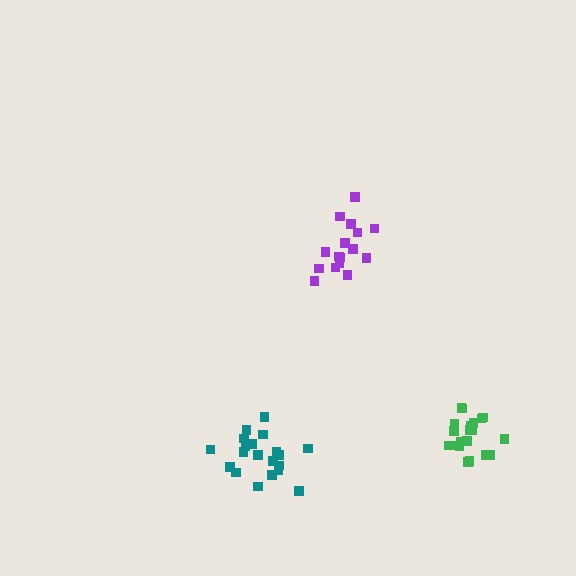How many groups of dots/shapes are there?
There are 3 groups.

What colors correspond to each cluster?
The clusters are colored: purple, teal, green.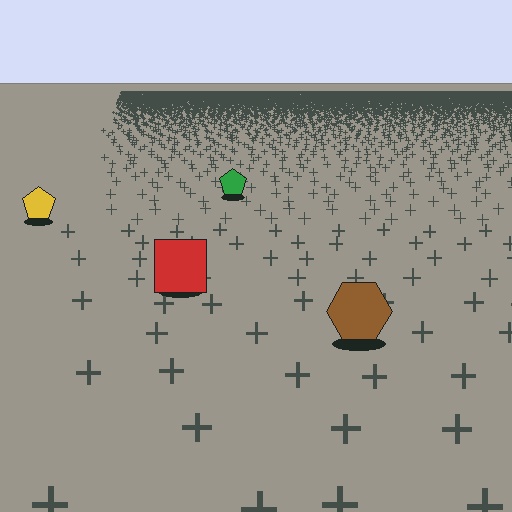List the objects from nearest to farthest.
From nearest to farthest: the brown hexagon, the red square, the yellow pentagon, the green pentagon.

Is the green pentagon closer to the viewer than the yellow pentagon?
No. The yellow pentagon is closer — you can tell from the texture gradient: the ground texture is coarser near it.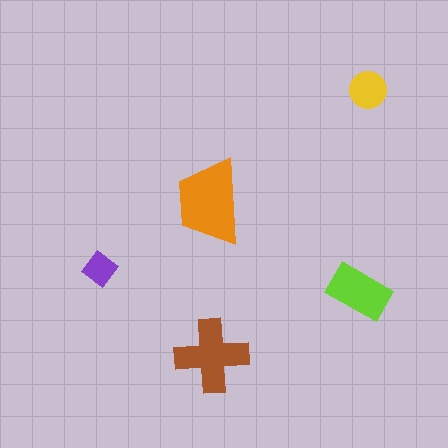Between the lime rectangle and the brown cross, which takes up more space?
The brown cross.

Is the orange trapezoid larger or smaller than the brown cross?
Larger.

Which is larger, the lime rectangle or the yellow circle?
The lime rectangle.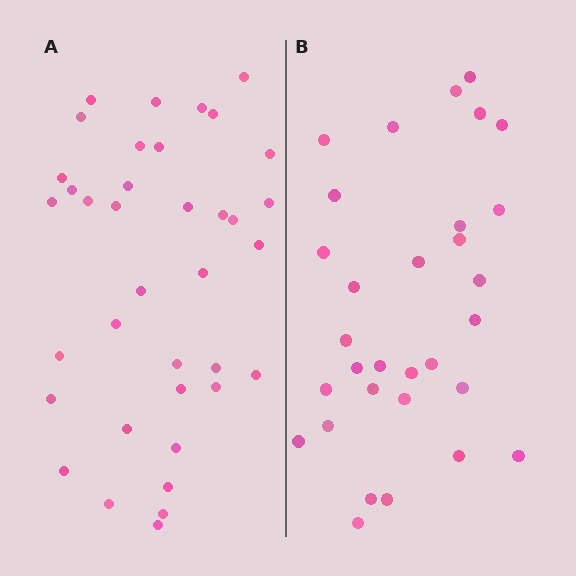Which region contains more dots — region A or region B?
Region A (the left region) has more dots.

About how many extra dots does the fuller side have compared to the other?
Region A has about 6 more dots than region B.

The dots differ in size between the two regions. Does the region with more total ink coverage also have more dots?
No. Region B has more total ink coverage because its dots are larger, but region A actually contains more individual dots. Total area can be misleading — the number of items is what matters here.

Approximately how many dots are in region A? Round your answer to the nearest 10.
About 40 dots. (The exact count is 37, which rounds to 40.)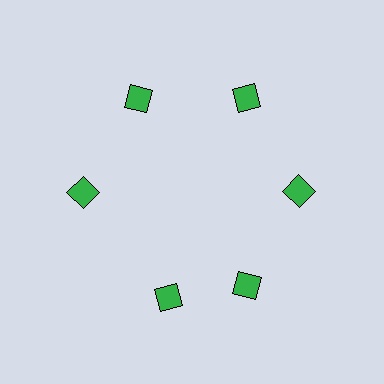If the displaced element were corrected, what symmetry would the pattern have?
It would have 6-fold rotational symmetry — the pattern would map onto itself every 60 degrees.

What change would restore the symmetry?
The symmetry would be restored by rotating it back into even spacing with its neighbors so that all 6 diamonds sit at equal angles and equal distance from the center.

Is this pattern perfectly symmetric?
No. The 6 green diamonds are arranged in a ring, but one element near the 7 o'clock position is rotated out of alignment along the ring, breaking the 6-fold rotational symmetry.